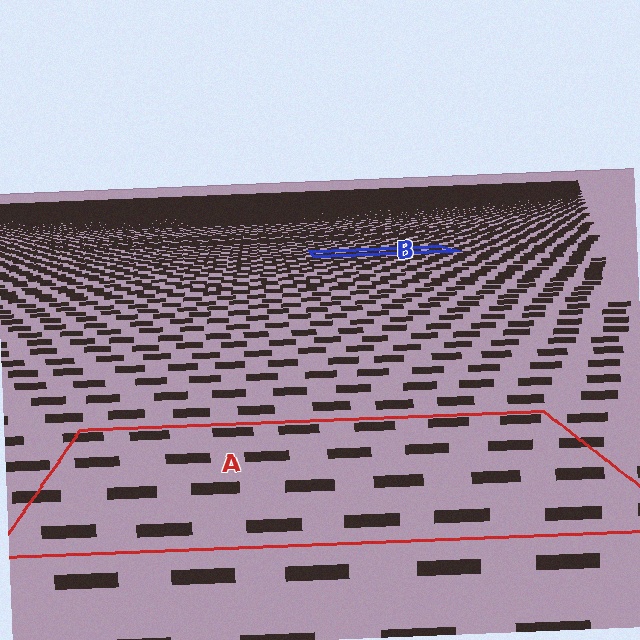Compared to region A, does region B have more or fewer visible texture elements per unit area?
Region B has more texture elements per unit area — they are packed more densely because it is farther away.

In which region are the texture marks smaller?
The texture marks are smaller in region B, because it is farther away.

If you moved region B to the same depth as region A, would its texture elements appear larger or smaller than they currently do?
They would appear larger. At a closer depth, the same texture elements are projected at a bigger on-screen size.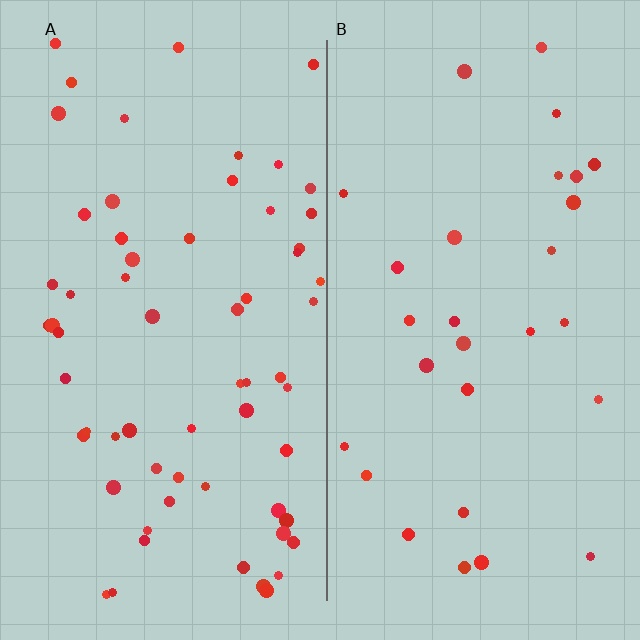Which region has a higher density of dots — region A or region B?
A (the left).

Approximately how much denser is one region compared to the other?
Approximately 2.2× — region A over region B.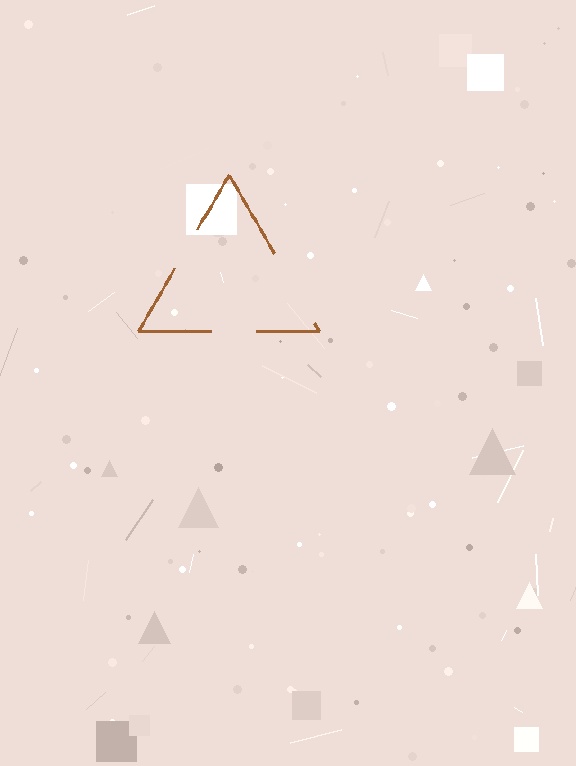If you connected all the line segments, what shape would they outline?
They would outline a triangle.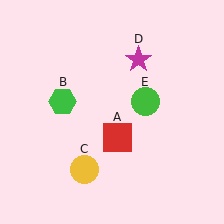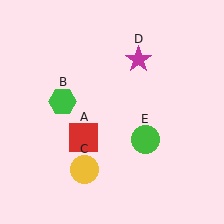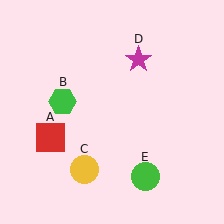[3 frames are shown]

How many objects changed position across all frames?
2 objects changed position: red square (object A), green circle (object E).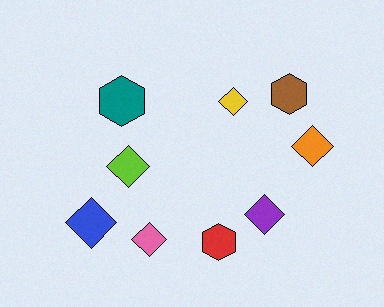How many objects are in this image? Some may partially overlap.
There are 9 objects.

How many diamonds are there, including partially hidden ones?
There are 6 diamonds.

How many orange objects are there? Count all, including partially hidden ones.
There is 1 orange object.